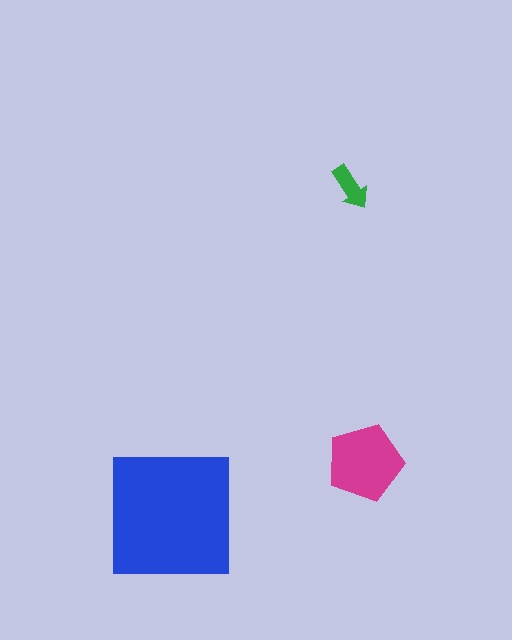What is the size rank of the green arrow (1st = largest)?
3rd.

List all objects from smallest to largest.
The green arrow, the magenta pentagon, the blue square.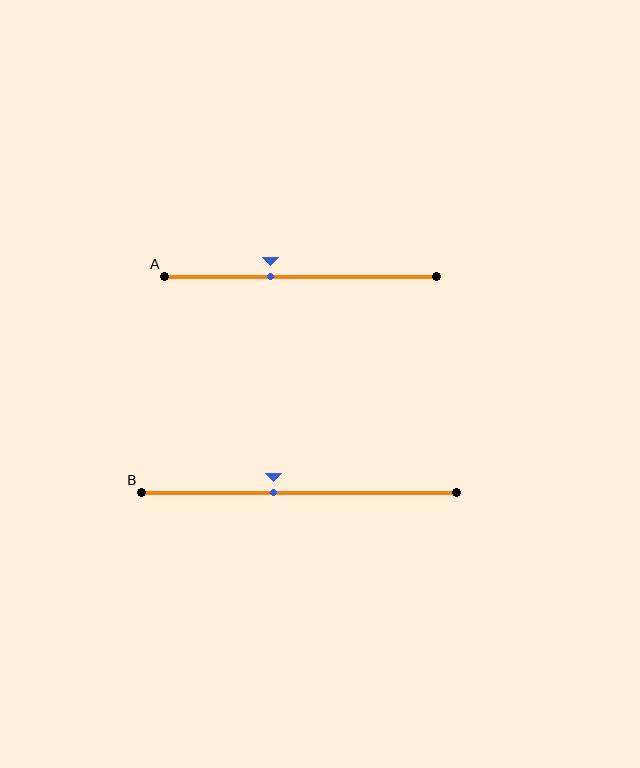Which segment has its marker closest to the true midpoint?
Segment B has its marker closest to the true midpoint.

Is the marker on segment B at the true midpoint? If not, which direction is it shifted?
No, the marker on segment B is shifted to the left by about 8% of the segment length.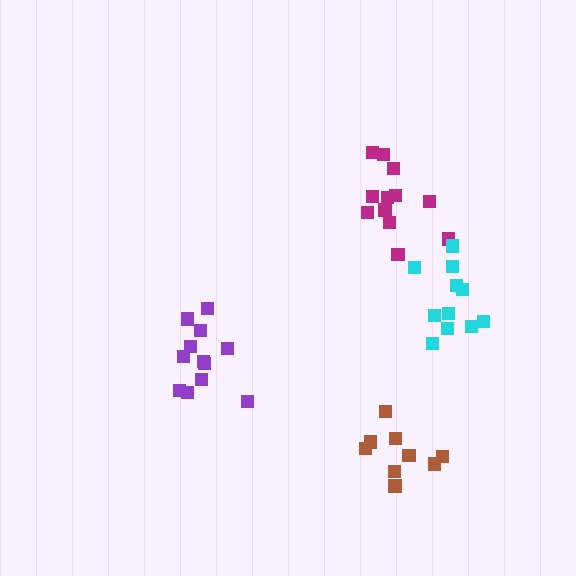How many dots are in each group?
Group 1: 12 dots, Group 2: 9 dots, Group 3: 12 dots, Group 4: 11 dots (44 total).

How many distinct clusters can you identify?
There are 4 distinct clusters.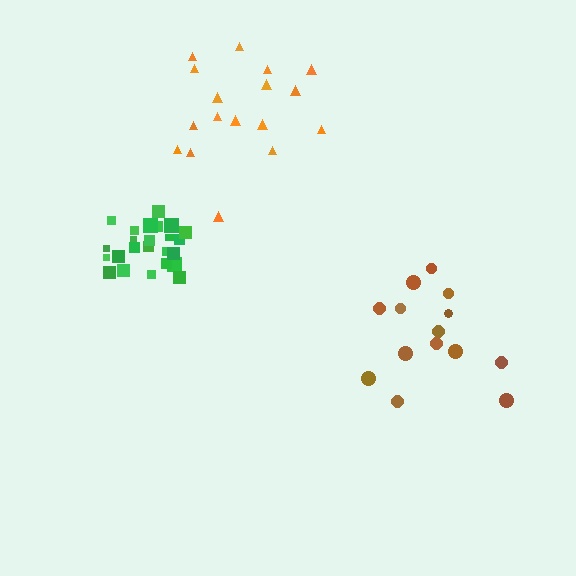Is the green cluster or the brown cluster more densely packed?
Green.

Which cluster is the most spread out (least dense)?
Brown.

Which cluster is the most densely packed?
Green.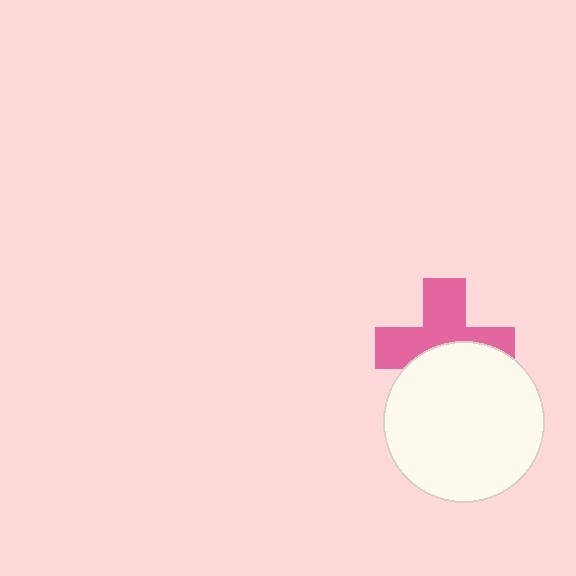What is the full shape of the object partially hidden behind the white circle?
The partially hidden object is a pink cross.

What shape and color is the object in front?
The object in front is a white circle.